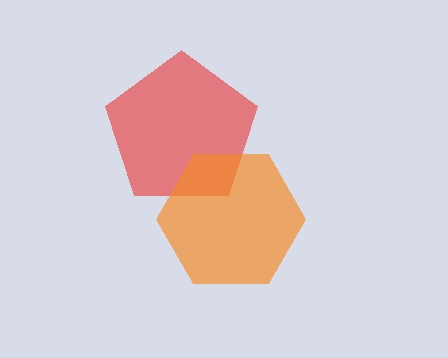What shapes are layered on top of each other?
The layered shapes are: a red pentagon, an orange hexagon.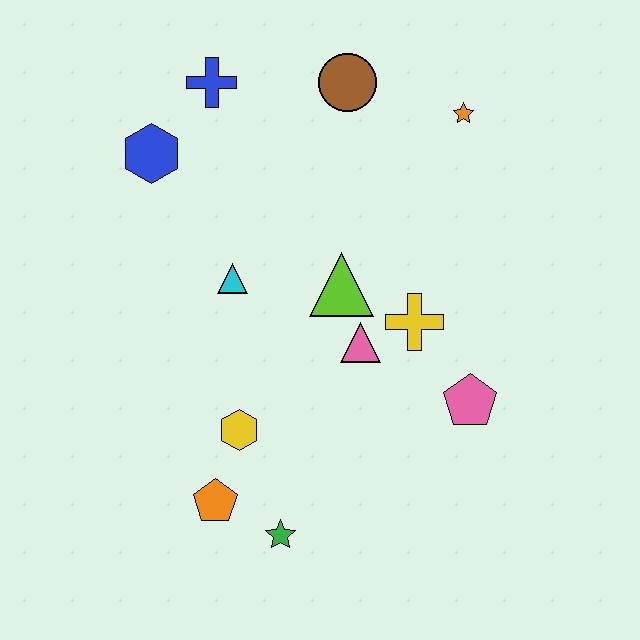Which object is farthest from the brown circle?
The green star is farthest from the brown circle.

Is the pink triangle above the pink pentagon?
Yes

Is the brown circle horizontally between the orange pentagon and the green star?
No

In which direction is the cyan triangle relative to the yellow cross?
The cyan triangle is to the left of the yellow cross.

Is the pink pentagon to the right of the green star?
Yes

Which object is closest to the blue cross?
The blue hexagon is closest to the blue cross.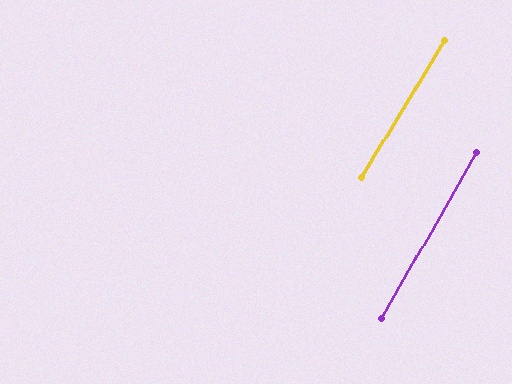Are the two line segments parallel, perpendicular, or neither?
Parallel — their directions differ by only 1.6°.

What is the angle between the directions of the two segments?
Approximately 2 degrees.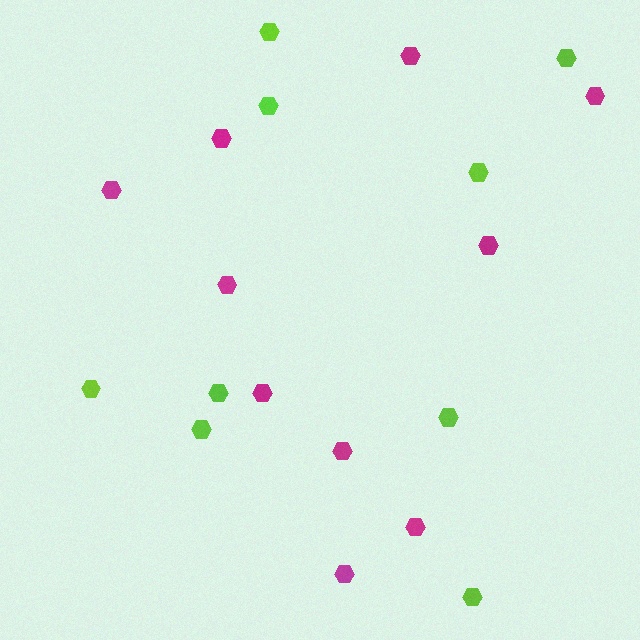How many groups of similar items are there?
There are 2 groups: one group of magenta hexagons (10) and one group of lime hexagons (9).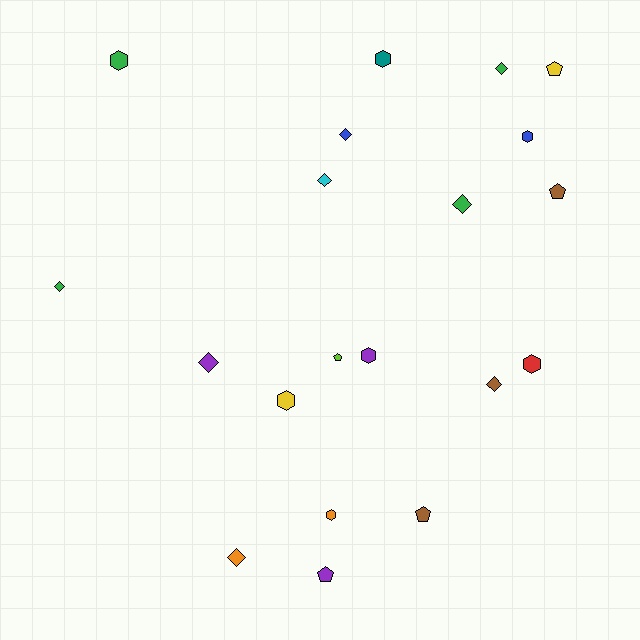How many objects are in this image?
There are 20 objects.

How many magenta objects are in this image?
There are no magenta objects.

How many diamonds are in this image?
There are 8 diamonds.